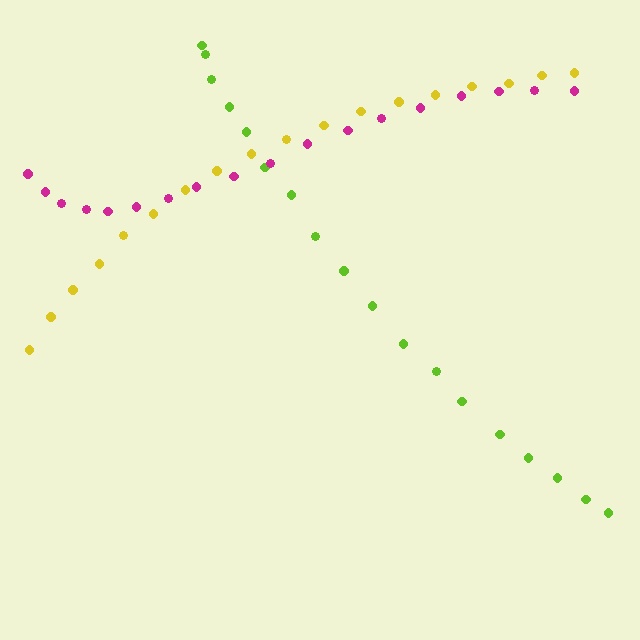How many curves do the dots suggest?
There are 3 distinct paths.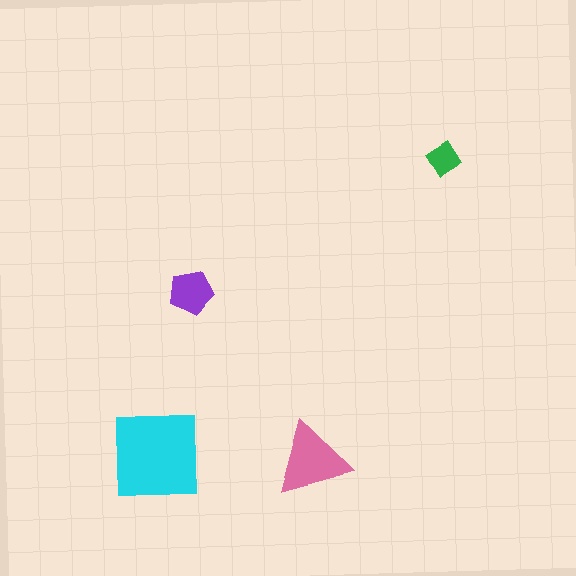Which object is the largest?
The cyan square.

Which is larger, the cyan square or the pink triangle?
The cyan square.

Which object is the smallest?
The green diamond.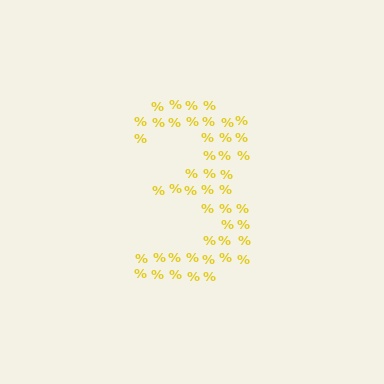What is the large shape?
The large shape is the digit 3.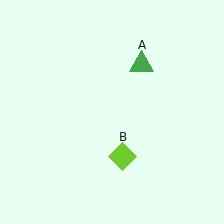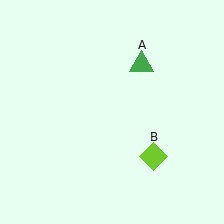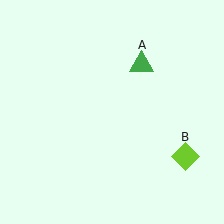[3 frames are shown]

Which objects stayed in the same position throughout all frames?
Green triangle (object A) remained stationary.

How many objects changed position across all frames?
1 object changed position: lime diamond (object B).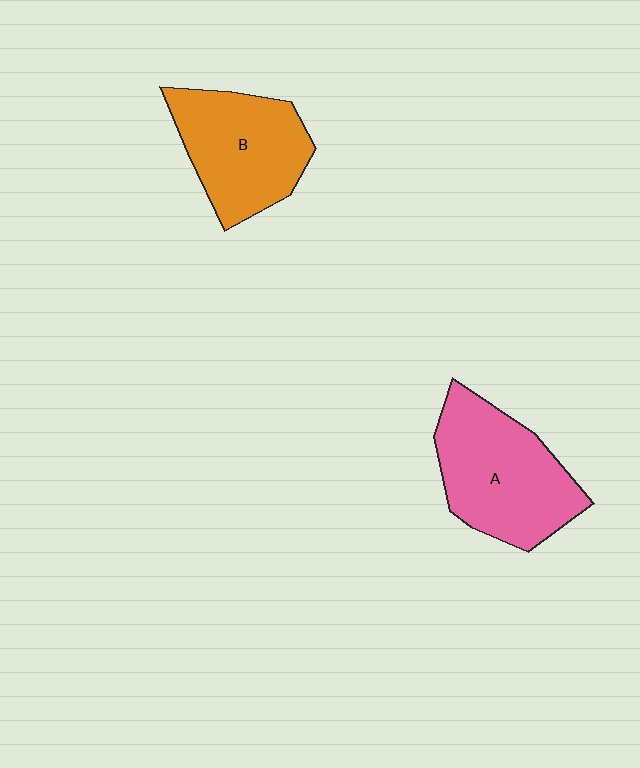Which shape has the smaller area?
Shape B (orange).